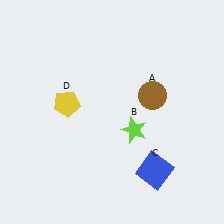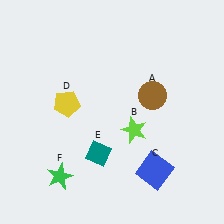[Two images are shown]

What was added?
A teal diamond (E), a green star (F) were added in Image 2.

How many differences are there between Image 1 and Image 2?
There are 2 differences between the two images.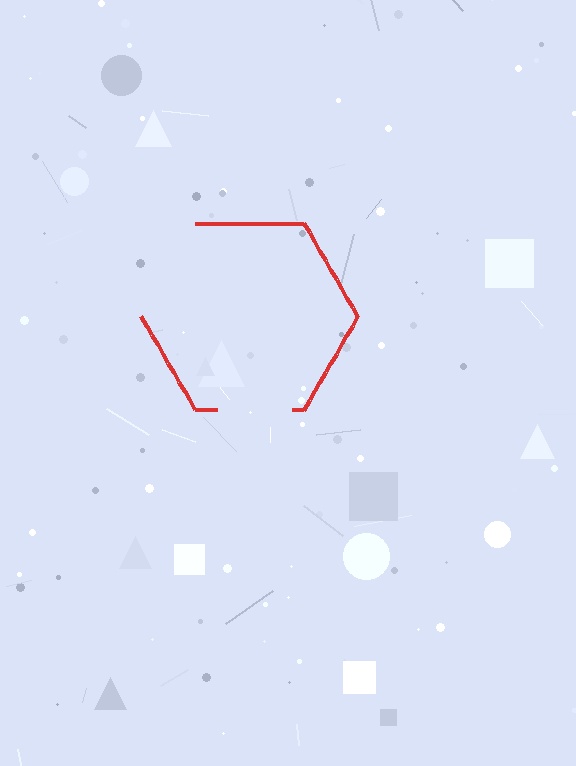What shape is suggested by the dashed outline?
The dashed outline suggests a hexagon.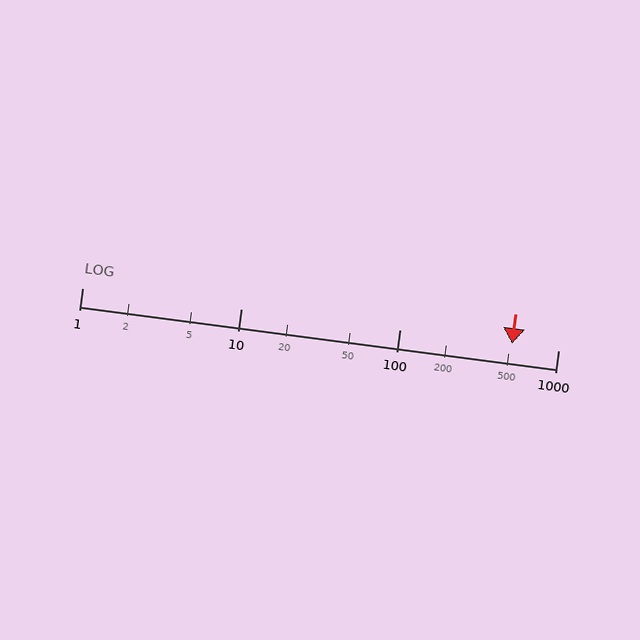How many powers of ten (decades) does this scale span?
The scale spans 3 decades, from 1 to 1000.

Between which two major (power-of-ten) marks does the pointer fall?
The pointer is between 100 and 1000.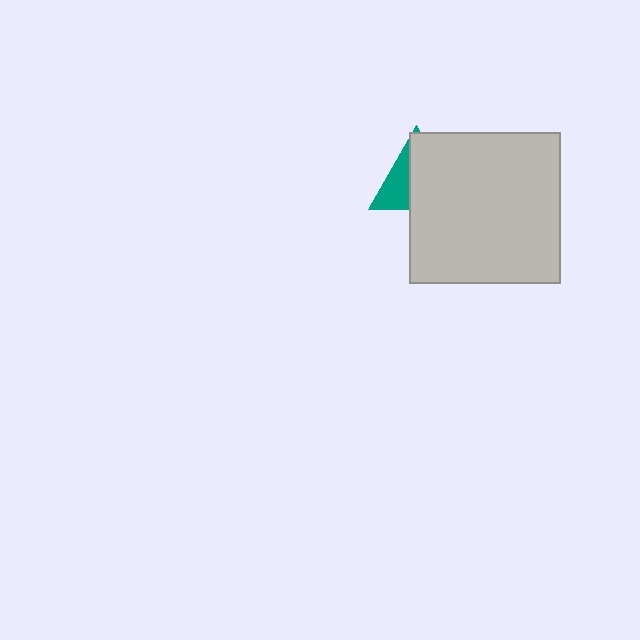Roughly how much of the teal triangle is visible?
A small part of it is visible (roughly 37%).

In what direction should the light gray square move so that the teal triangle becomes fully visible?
The light gray square should move right. That is the shortest direction to clear the overlap and leave the teal triangle fully visible.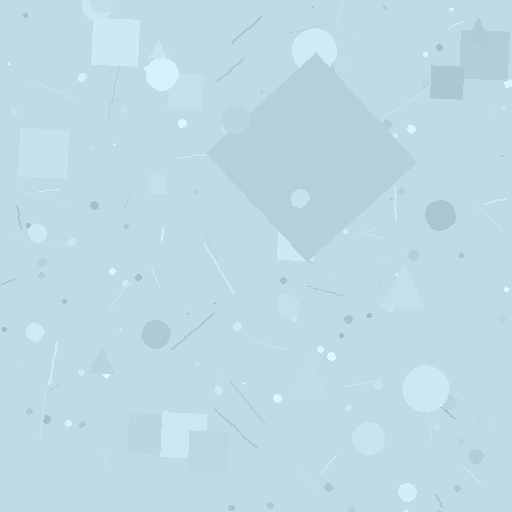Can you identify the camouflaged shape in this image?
The camouflaged shape is a diamond.